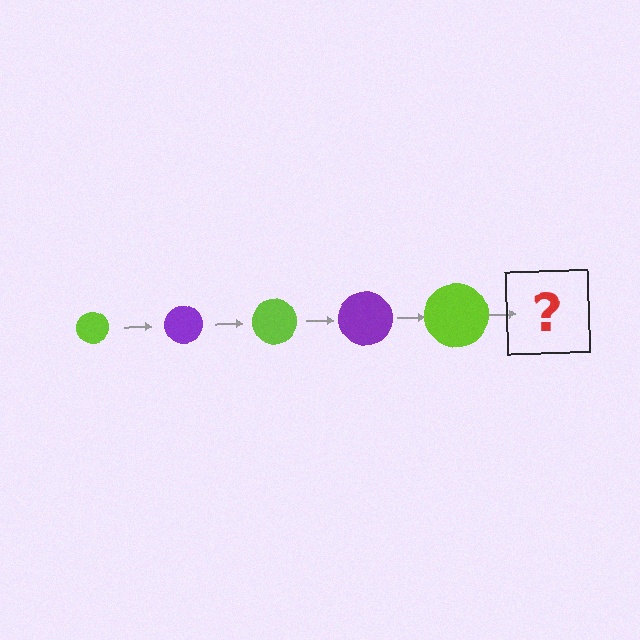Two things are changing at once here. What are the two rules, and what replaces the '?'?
The two rules are that the circle grows larger each step and the color cycles through lime and purple. The '?' should be a purple circle, larger than the previous one.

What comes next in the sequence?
The next element should be a purple circle, larger than the previous one.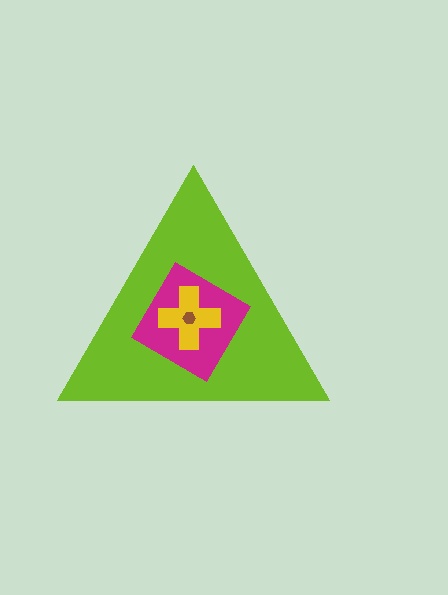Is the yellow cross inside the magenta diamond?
Yes.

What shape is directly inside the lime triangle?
The magenta diamond.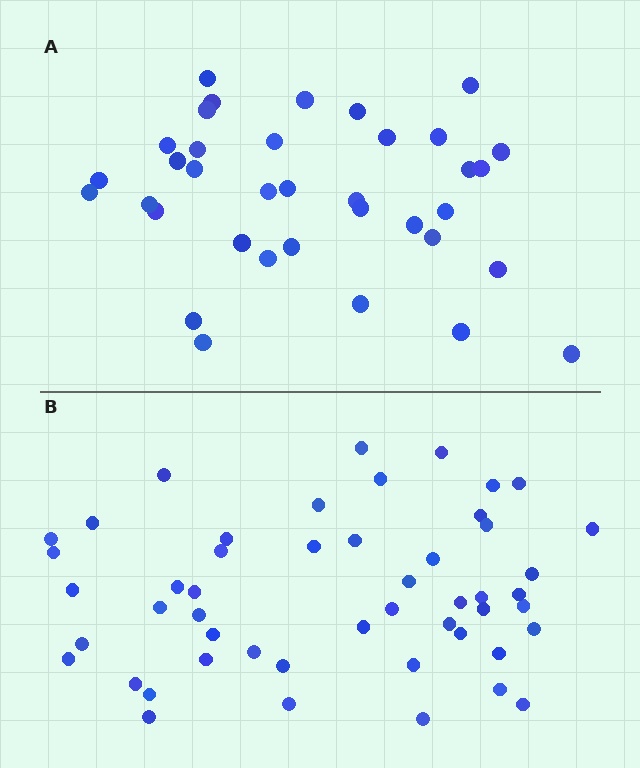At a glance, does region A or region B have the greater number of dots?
Region B (the bottom region) has more dots.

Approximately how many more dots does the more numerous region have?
Region B has approximately 15 more dots than region A.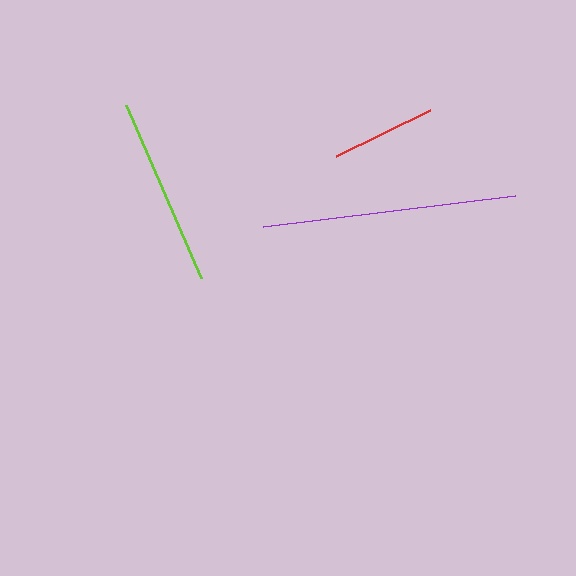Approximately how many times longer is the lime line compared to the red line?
The lime line is approximately 1.8 times the length of the red line.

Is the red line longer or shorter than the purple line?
The purple line is longer than the red line.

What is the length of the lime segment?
The lime segment is approximately 189 pixels long.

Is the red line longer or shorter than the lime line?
The lime line is longer than the red line.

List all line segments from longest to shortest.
From longest to shortest: purple, lime, red.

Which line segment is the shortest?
The red line is the shortest at approximately 105 pixels.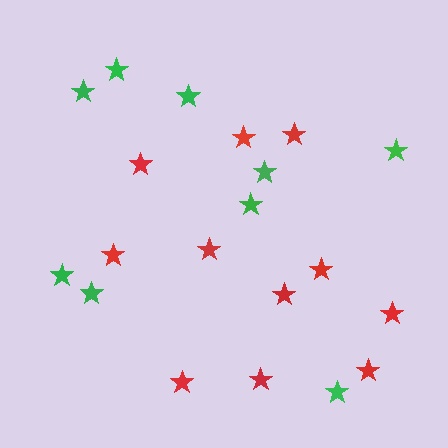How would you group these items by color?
There are 2 groups: one group of red stars (11) and one group of green stars (9).